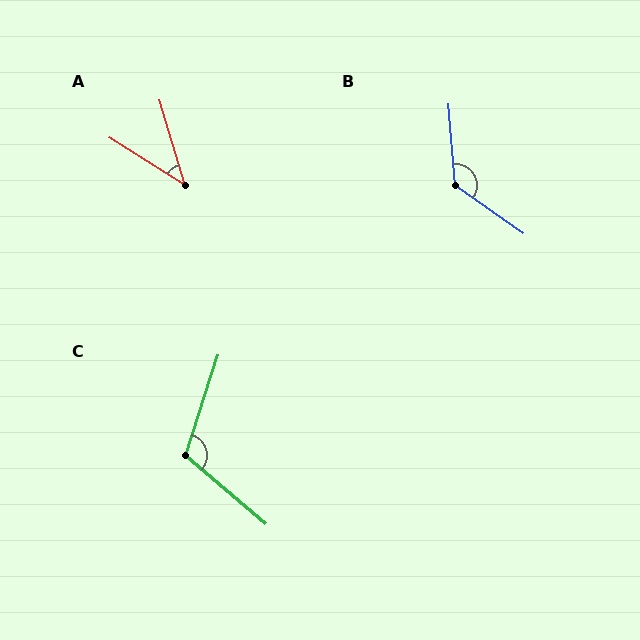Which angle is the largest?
B, at approximately 130 degrees.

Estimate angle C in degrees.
Approximately 112 degrees.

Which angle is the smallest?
A, at approximately 41 degrees.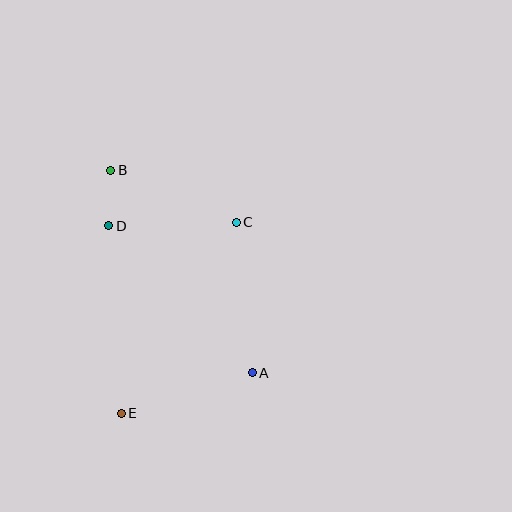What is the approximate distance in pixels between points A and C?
The distance between A and C is approximately 152 pixels.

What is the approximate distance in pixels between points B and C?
The distance between B and C is approximately 136 pixels.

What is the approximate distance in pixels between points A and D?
The distance between A and D is approximately 206 pixels.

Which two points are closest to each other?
Points B and D are closest to each other.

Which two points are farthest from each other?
Points A and B are farthest from each other.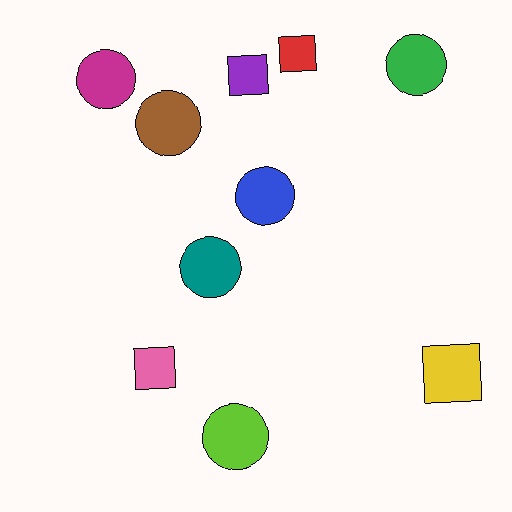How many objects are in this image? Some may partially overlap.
There are 10 objects.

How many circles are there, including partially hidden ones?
There are 6 circles.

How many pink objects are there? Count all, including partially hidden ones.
There is 1 pink object.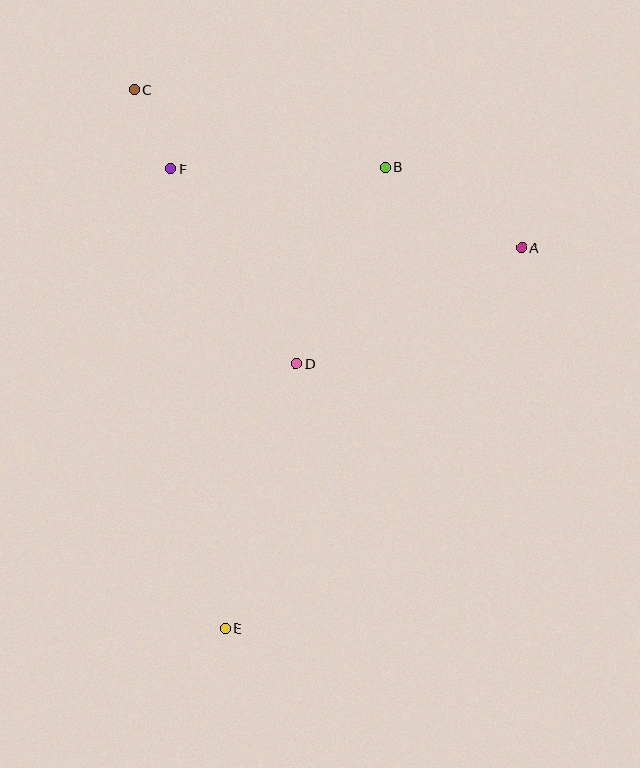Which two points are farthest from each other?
Points C and E are farthest from each other.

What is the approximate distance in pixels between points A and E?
The distance between A and E is approximately 482 pixels.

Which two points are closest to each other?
Points C and F are closest to each other.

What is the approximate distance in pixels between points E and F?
The distance between E and F is approximately 463 pixels.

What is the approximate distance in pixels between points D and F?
The distance between D and F is approximately 232 pixels.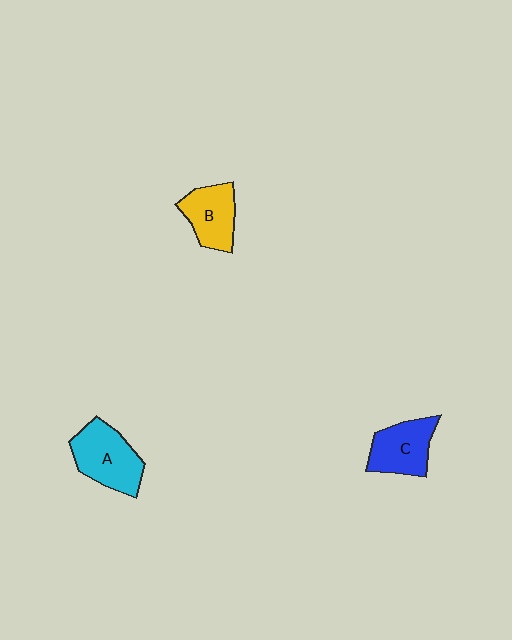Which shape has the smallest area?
Shape B (yellow).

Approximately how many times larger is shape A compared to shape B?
Approximately 1.3 times.